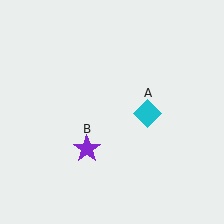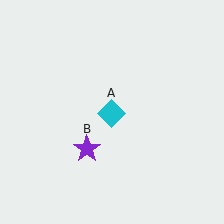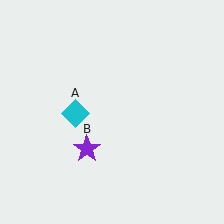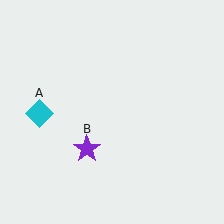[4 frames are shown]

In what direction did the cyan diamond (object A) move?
The cyan diamond (object A) moved left.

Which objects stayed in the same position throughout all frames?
Purple star (object B) remained stationary.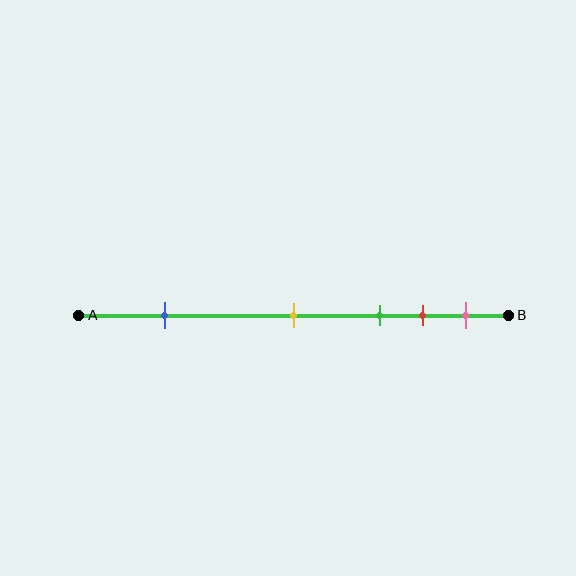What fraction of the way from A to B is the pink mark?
The pink mark is approximately 90% (0.9) of the way from A to B.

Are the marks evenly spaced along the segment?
No, the marks are not evenly spaced.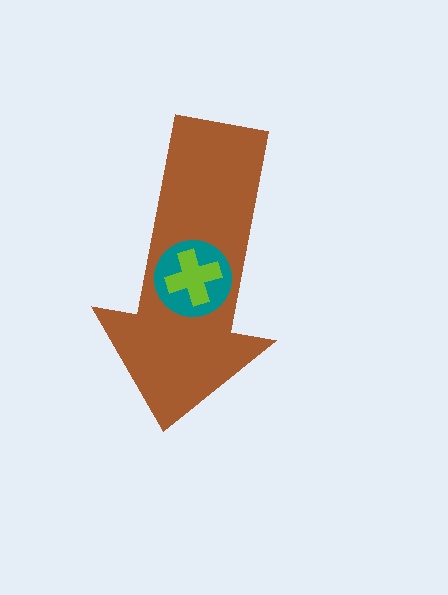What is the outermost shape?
The brown arrow.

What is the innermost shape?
The lime cross.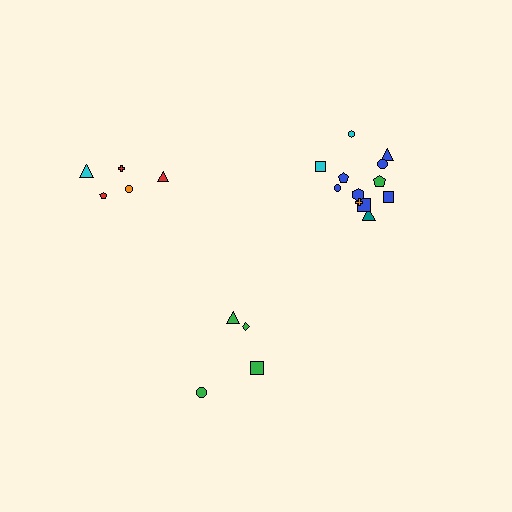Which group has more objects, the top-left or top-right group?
The top-right group.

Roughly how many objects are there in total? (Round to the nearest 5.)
Roughly 20 objects in total.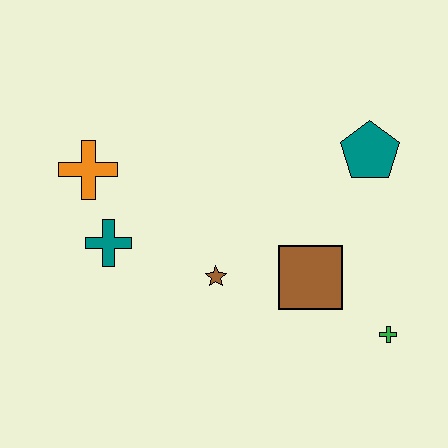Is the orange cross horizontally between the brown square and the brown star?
No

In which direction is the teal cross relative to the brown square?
The teal cross is to the left of the brown square.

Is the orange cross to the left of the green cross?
Yes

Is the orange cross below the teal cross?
No